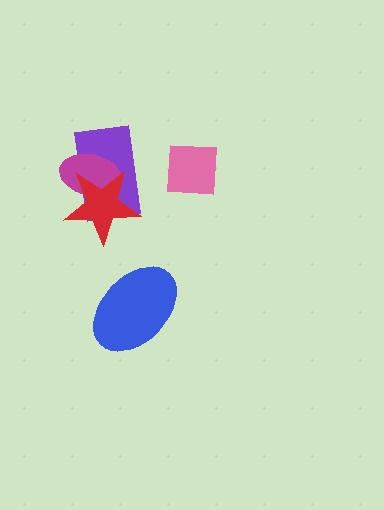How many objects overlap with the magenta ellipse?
2 objects overlap with the magenta ellipse.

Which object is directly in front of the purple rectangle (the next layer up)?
The magenta ellipse is directly in front of the purple rectangle.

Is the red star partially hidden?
No, no other shape covers it.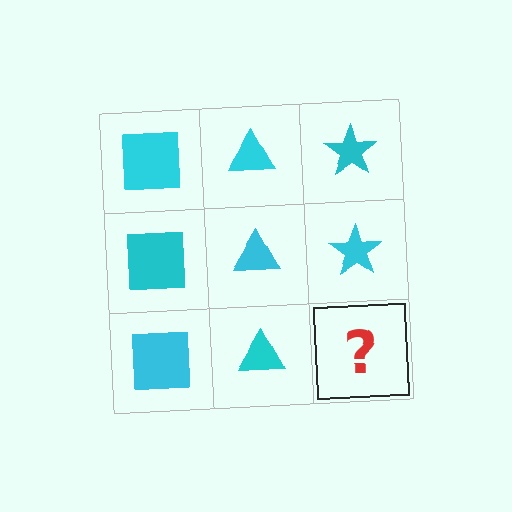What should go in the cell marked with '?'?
The missing cell should contain a cyan star.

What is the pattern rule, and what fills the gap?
The rule is that each column has a consistent shape. The gap should be filled with a cyan star.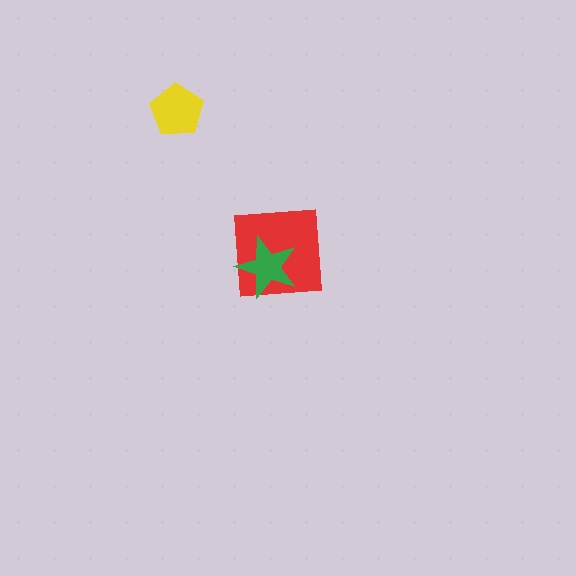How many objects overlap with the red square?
1 object overlaps with the red square.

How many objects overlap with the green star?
1 object overlaps with the green star.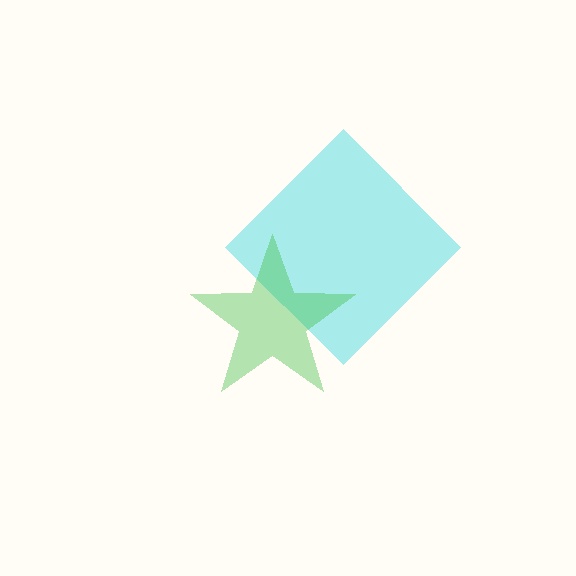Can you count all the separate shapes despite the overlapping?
Yes, there are 2 separate shapes.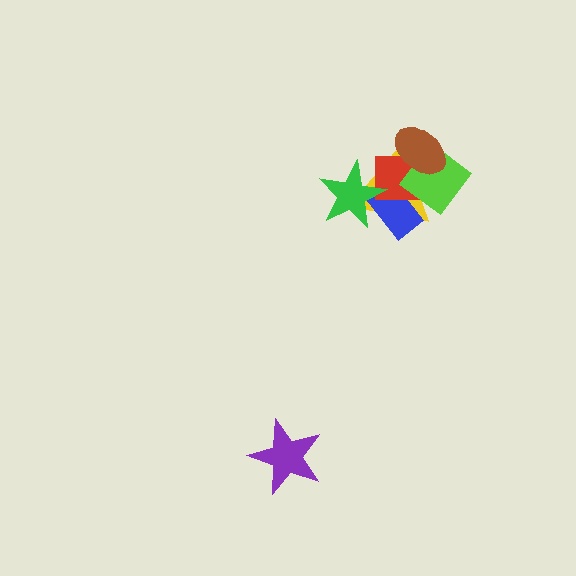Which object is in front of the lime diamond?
The brown ellipse is in front of the lime diamond.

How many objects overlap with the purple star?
0 objects overlap with the purple star.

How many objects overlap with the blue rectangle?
3 objects overlap with the blue rectangle.